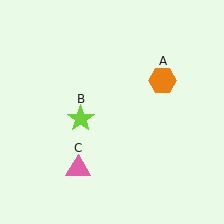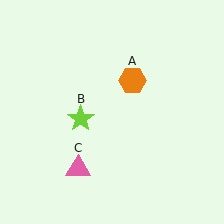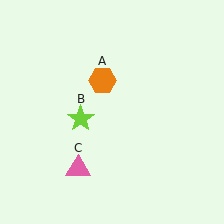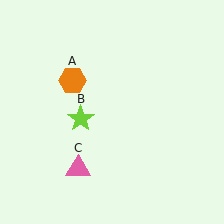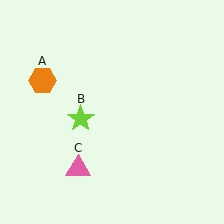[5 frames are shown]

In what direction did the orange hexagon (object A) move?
The orange hexagon (object A) moved left.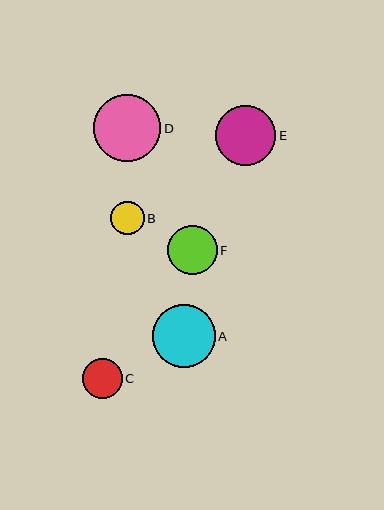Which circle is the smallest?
Circle B is the smallest with a size of approximately 33 pixels.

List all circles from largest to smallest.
From largest to smallest: D, A, E, F, C, B.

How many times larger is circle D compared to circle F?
Circle D is approximately 1.4 times the size of circle F.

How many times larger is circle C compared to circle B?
Circle C is approximately 1.2 times the size of circle B.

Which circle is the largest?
Circle D is the largest with a size of approximately 67 pixels.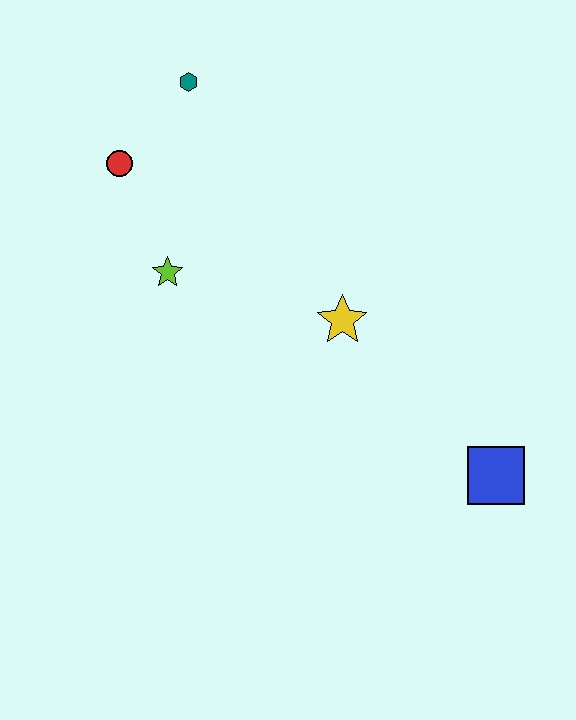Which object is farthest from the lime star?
The blue square is farthest from the lime star.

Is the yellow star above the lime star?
No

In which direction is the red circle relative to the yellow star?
The red circle is to the left of the yellow star.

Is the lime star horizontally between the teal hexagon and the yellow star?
No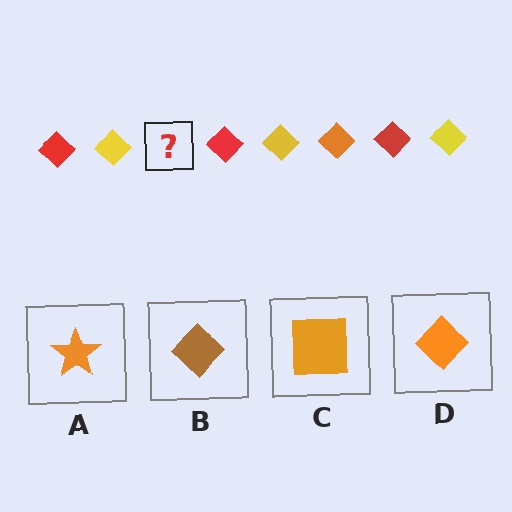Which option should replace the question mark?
Option D.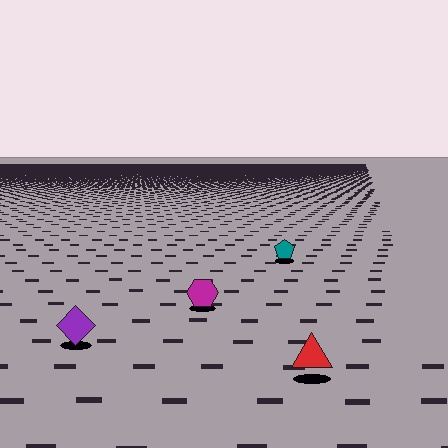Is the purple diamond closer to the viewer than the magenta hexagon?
Yes. The purple diamond is closer — you can tell from the texture gradient: the ground texture is coarser near it.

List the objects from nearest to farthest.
From nearest to farthest: the red triangle, the purple diamond, the magenta hexagon, the teal pentagon.